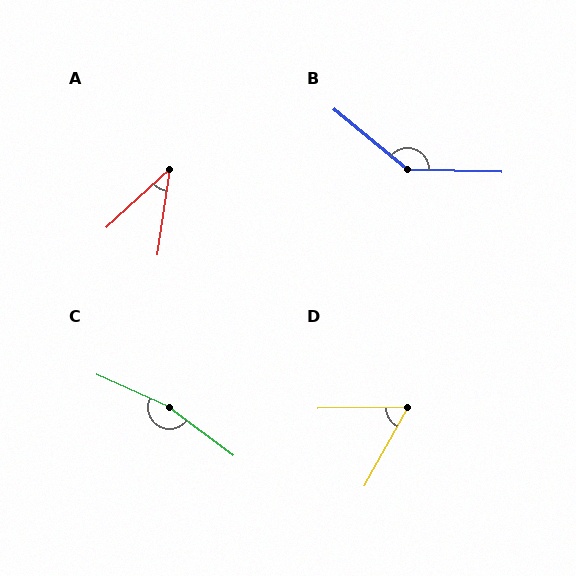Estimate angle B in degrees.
Approximately 142 degrees.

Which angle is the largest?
C, at approximately 167 degrees.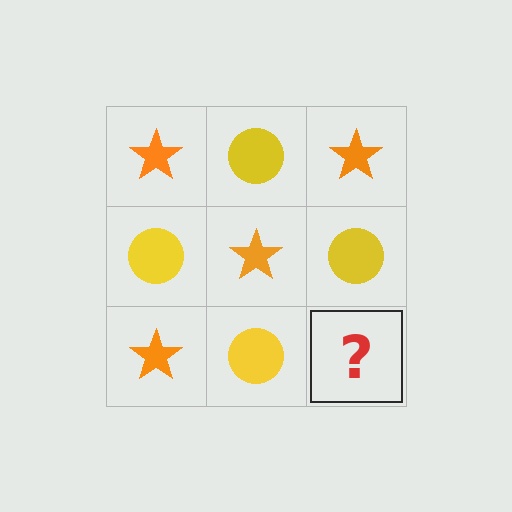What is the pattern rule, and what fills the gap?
The rule is that it alternates orange star and yellow circle in a checkerboard pattern. The gap should be filled with an orange star.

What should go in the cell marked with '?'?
The missing cell should contain an orange star.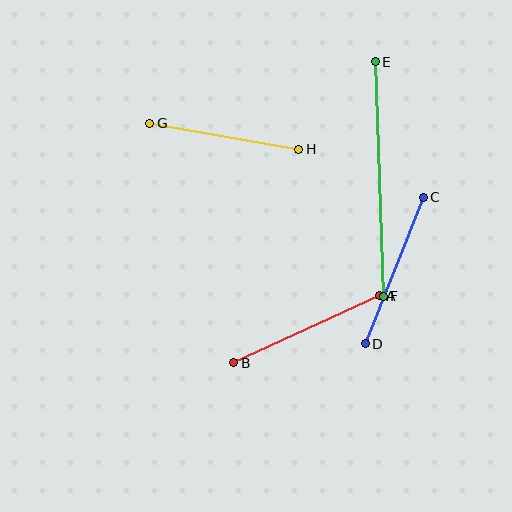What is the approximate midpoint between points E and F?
The midpoint is at approximately (379, 179) pixels.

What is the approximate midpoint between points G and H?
The midpoint is at approximately (224, 136) pixels.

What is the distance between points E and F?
The distance is approximately 235 pixels.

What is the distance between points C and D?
The distance is approximately 157 pixels.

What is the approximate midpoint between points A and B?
The midpoint is at approximately (307, 329) pixels.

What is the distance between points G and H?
The distance is approximately 151 pixels.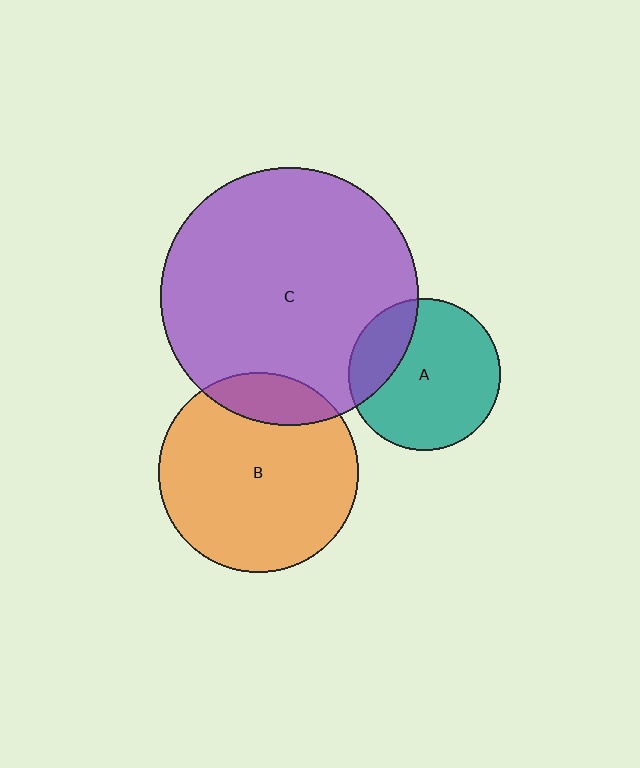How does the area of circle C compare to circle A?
Approximately 2.9 times.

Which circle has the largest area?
Circle C (purple).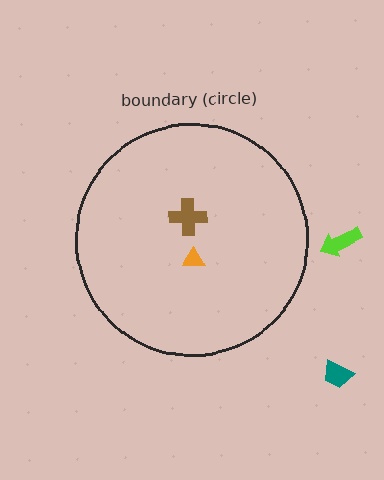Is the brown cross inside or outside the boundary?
Inside.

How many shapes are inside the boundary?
2 inside, 2 outside.